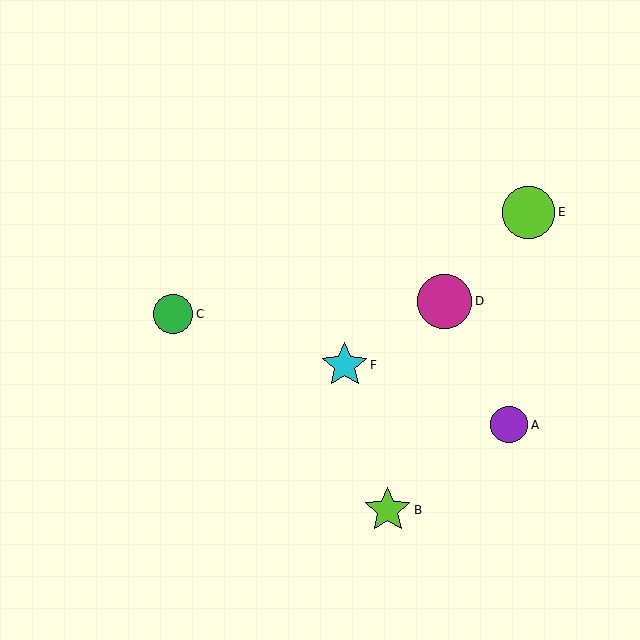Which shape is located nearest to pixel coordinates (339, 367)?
The cyan star (labeled F) at (345, 365) is nearest to that location.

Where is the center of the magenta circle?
The center of the magenta circle is at (445, 301).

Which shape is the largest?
The magenta circle (labeled D) is the largest.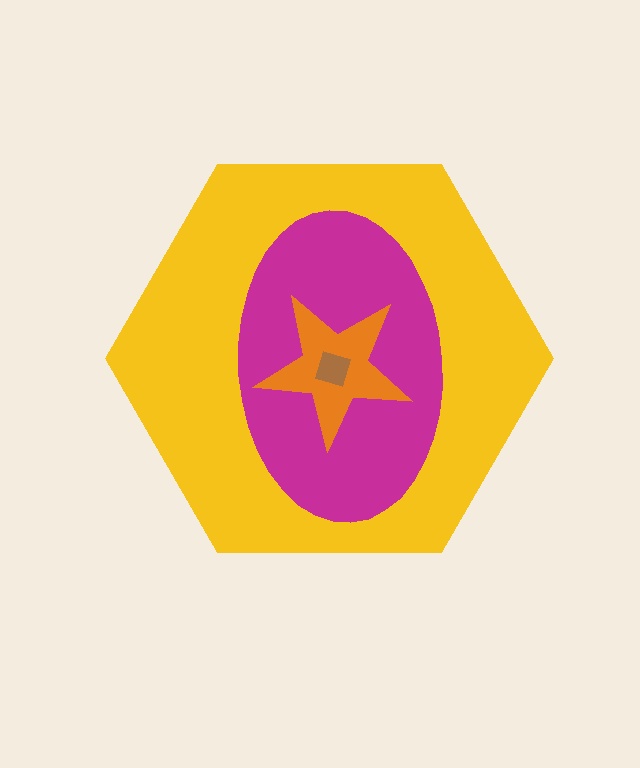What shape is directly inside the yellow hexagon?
The magenta ellipse.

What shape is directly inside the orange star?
The brown square.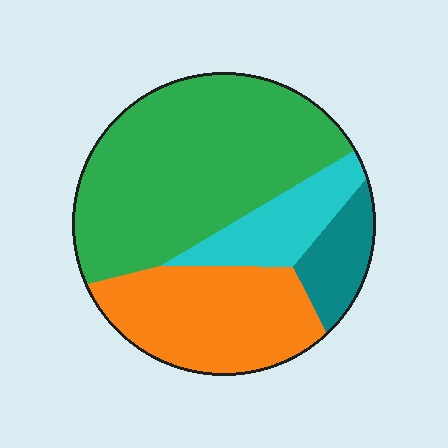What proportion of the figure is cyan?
Cyan takes up less than a sixth of the figure.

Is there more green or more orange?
Green.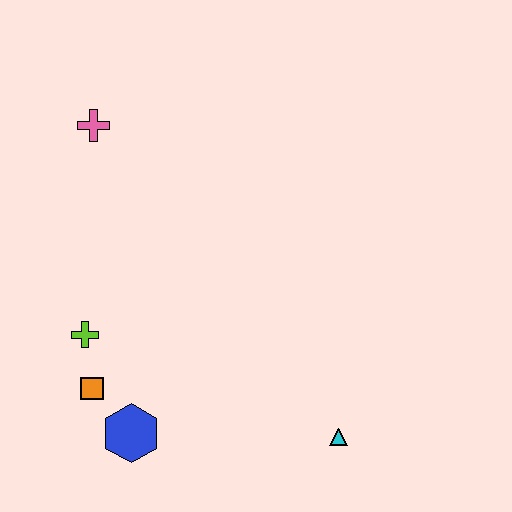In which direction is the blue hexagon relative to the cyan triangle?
The blue hexagon is to the left of the cyan triangle.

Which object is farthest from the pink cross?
The cyan triangle is farthest from the pink cross.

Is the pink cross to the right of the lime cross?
Yes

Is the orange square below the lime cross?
Yes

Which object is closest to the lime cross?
The orange square is closest to the lime cross.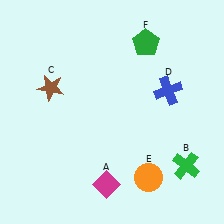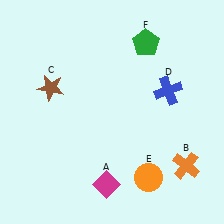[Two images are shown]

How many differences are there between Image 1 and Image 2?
There is 1 difference between the two images.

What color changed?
The cross (B) changed from green in Image 1 to orange in Image 2.